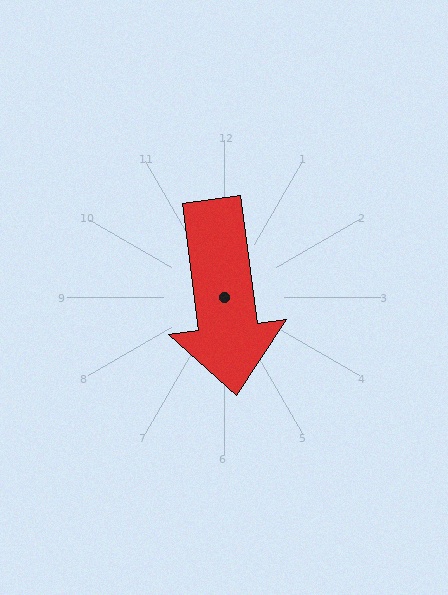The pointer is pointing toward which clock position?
Roughly 6 o'clock.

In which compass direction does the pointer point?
South.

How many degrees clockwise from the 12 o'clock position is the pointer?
Approximately 173 degrees.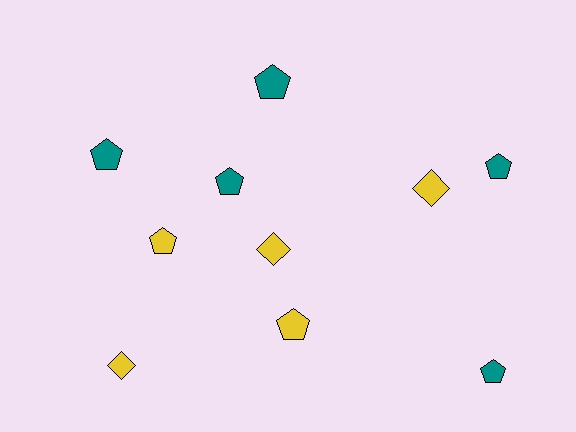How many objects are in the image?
There are 10 objects.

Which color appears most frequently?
Yellow, with 5 objects.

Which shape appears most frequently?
Pentagon, with 7 objects.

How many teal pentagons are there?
There are 5 teal pentagons.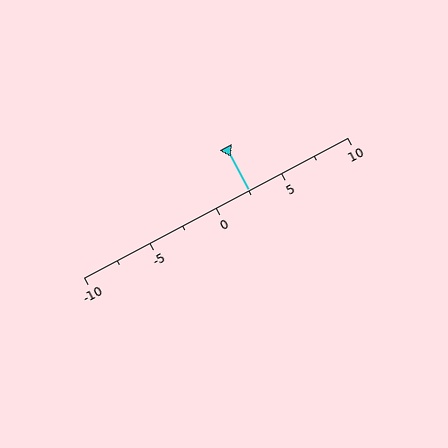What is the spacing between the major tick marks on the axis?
The major ticks are spaced 5 apart.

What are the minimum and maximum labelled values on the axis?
The axis runs from -10 to 10.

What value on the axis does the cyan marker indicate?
The marker indicates approximately 2.5.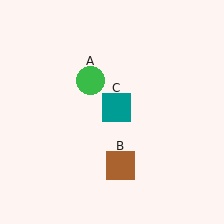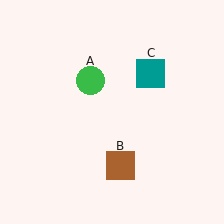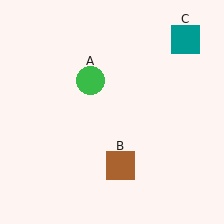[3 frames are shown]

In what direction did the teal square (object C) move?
The teal square (object C) moved up and to the right.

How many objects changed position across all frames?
1 object changed position: teal square (object C).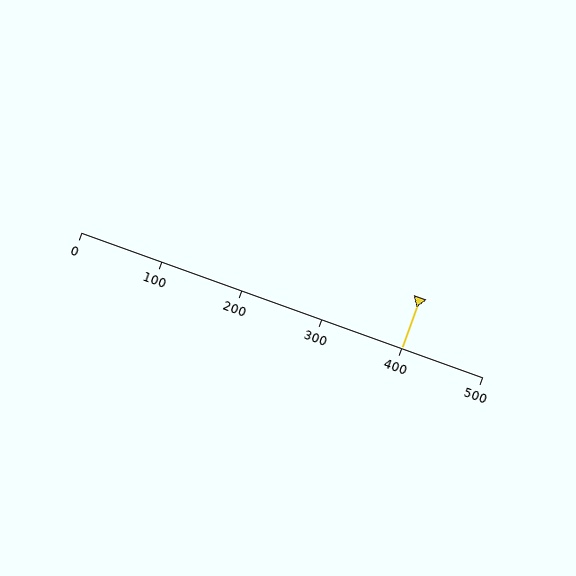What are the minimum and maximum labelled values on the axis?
The axis runs from 0 to 500.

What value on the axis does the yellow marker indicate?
The marker indicates approximately 400.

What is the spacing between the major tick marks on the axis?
The major ticks are spaced 100 apart.